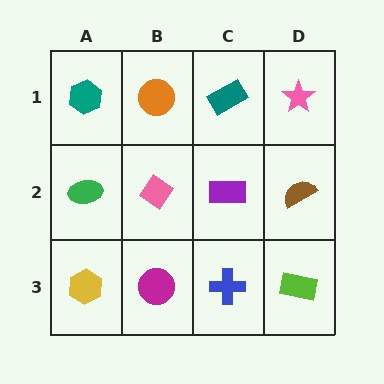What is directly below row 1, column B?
A pink diamond.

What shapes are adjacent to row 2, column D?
A pink star (row 1, column D), a lime rectangle (row 3, column D), a purple rectangle (row 2, column C).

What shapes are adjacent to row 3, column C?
A purple rectangle (row 2, column C), a magenta circle (row 3, column B), a lime rectangle (row 3, column D).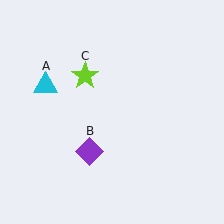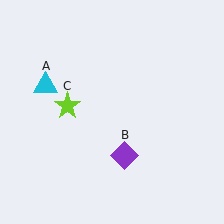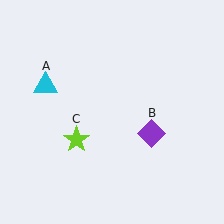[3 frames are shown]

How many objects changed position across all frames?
2 objects changed position: purple diamond (object B), lime star (object C).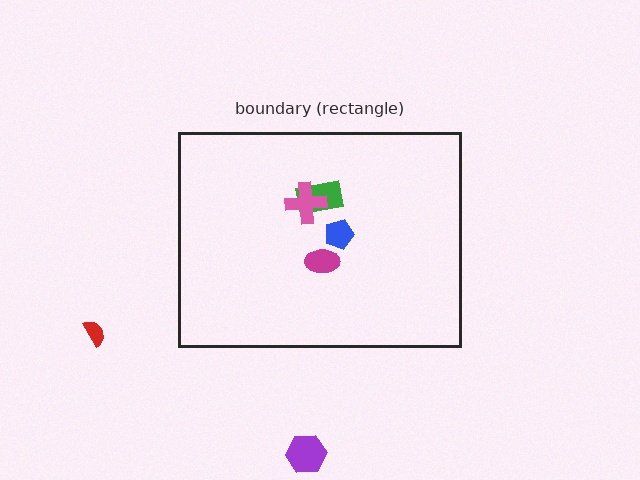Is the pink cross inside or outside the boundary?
Inside.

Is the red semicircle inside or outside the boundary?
Outside.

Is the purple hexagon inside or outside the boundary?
Outside.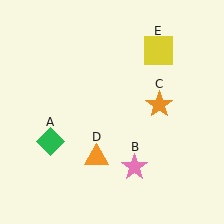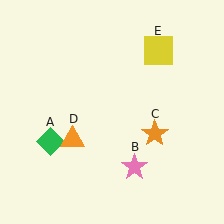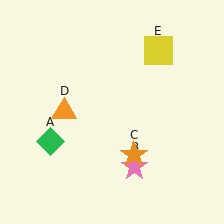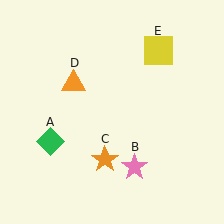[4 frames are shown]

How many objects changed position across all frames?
2 objects changed position: orange star (object C), orange triangle (object D).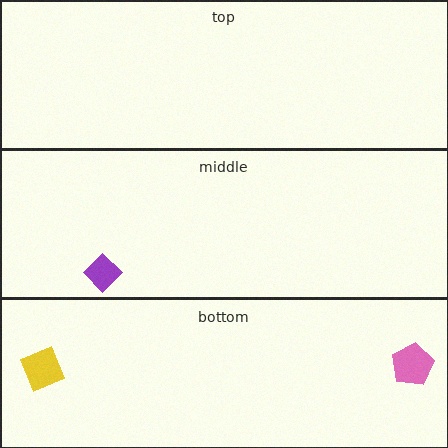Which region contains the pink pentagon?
The bottom region.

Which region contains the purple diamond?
The middle region.